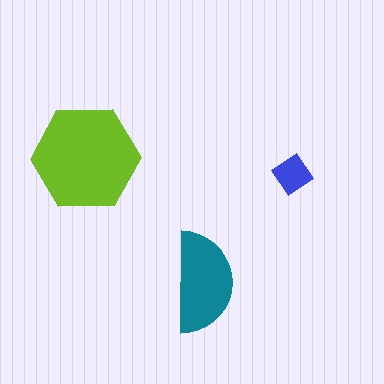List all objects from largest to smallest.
The lime hexagon, the teal semicircle, the blue diamond.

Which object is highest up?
The lime hexagon is topmost.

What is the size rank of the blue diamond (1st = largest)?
3rd.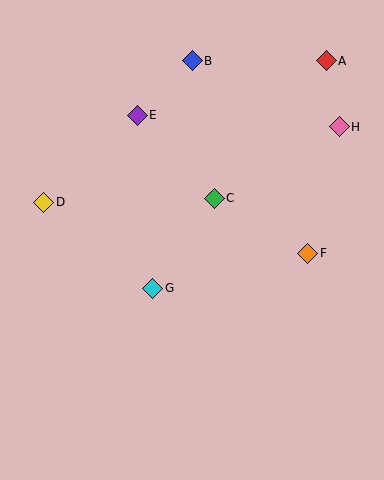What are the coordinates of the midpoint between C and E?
The midpoint between C and E is at (176, 157).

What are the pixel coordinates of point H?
Point H is at (339, 127).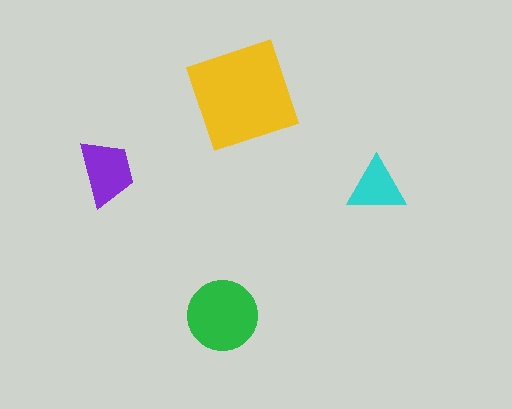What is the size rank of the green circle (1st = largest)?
2nd.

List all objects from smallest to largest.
The cyan triangle, the purple trapezoid, the green circle, the yellow square.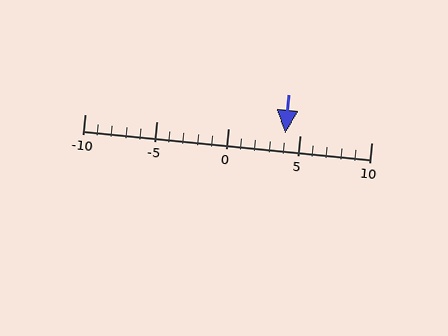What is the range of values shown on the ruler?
The ruler shows values from -10 to 10.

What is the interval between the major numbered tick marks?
The major tick marks are spaced 5 units apart.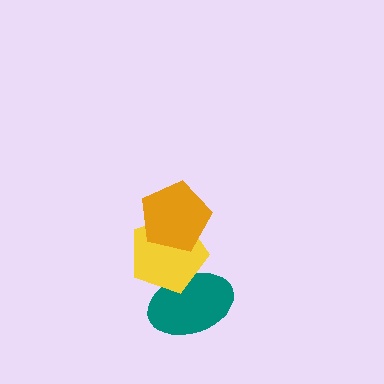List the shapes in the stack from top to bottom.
From top to bottom: the orange pentagon, the yellow pentagon, the teal ellipse.